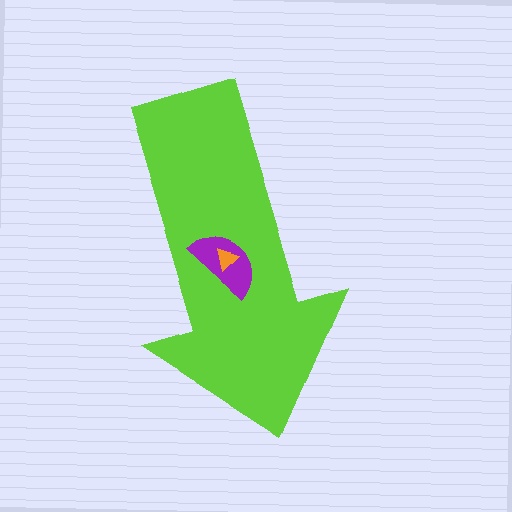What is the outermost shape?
The lime arrow.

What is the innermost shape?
The orange triangle.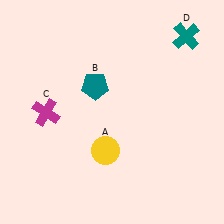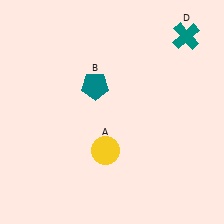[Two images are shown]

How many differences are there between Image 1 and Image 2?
There is 1 difference between the two images.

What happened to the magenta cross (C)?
The magenta cross (C) was removed in Image 2. It was in the bottom-left area of Image 1.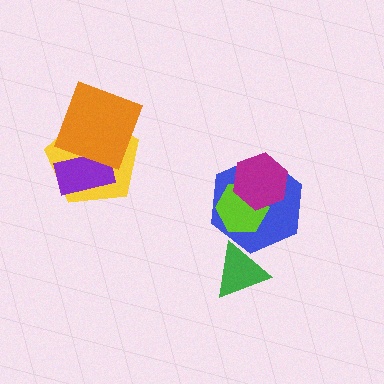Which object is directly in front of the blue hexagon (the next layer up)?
The lime hexagon is directly in front of the blue hexagon.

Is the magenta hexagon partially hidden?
No, no other shape covers it.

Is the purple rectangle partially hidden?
Yes, it is partially covered by another shape.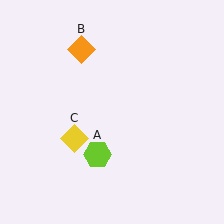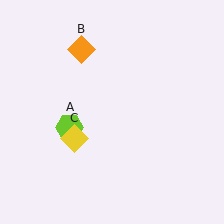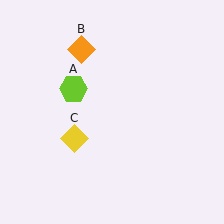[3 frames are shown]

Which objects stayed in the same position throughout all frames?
Orange diamond (object B) and yellow diamond (object C) remained stationary.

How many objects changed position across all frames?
1 object changed position: lime hexagon (object A).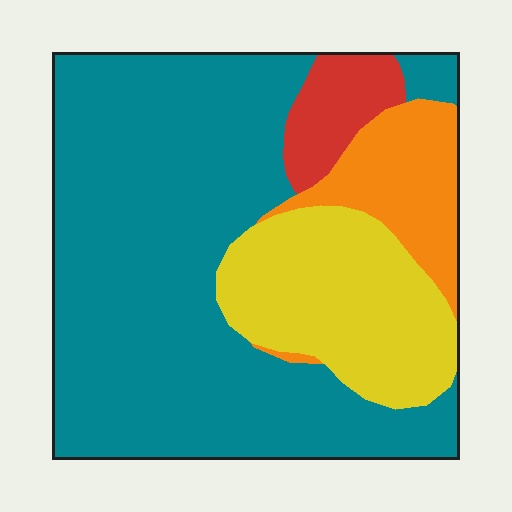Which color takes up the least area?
Red, at roughly 5%.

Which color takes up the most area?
Teal, at roughly 65%.